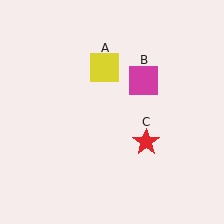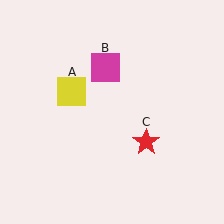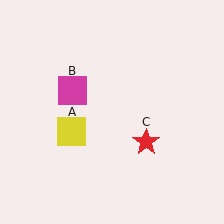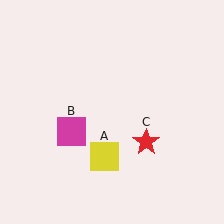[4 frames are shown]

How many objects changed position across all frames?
2 objects changed position: yellow square (object A), magenta square (object B).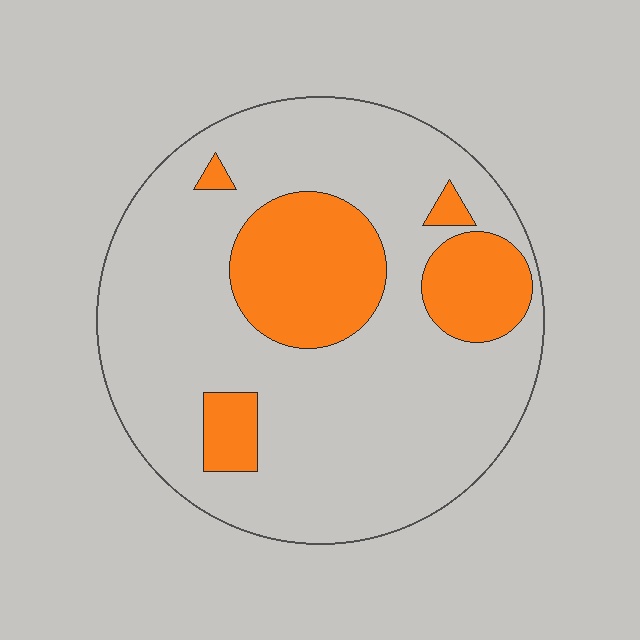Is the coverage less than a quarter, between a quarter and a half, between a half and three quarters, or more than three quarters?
Less than a quarter.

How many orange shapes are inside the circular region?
5.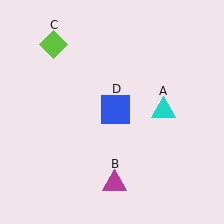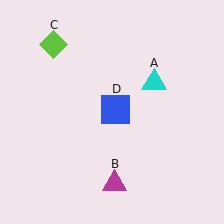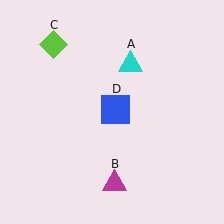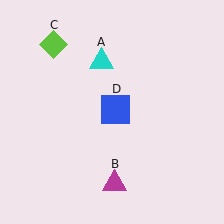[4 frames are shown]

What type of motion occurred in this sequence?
The cyan triangle (object A) rotated counterclockwise around the center of the scene.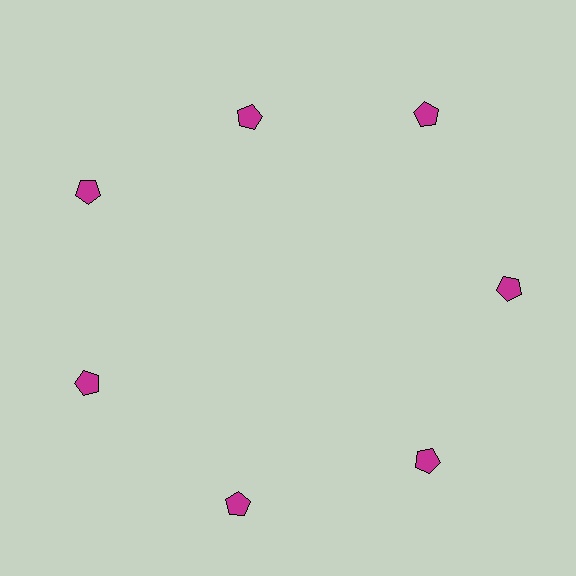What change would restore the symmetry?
The symmetry would be restored by moving it outward, back onto the ring so that all 7 pentagons sit at equal angles and equal distance from the center.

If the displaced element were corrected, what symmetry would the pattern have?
It would have 7-fold rotational symmetry — the pattern would map onto itself every 51 degrees.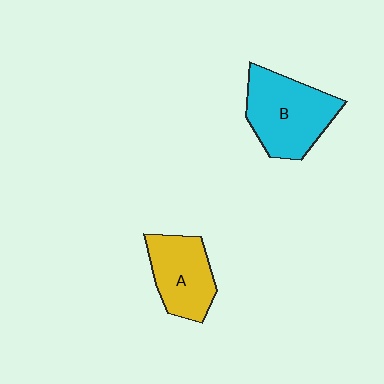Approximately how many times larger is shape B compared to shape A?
Approximately 1.3 times.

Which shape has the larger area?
Shape B (cyan).